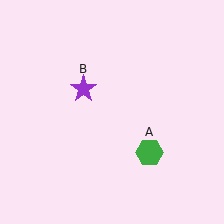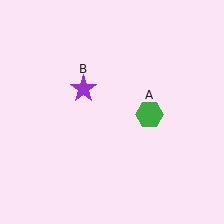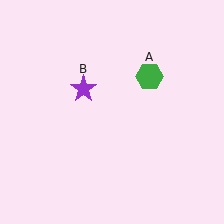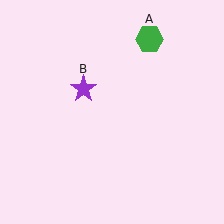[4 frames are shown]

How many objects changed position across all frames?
1 object changed position: green hexagon (object A).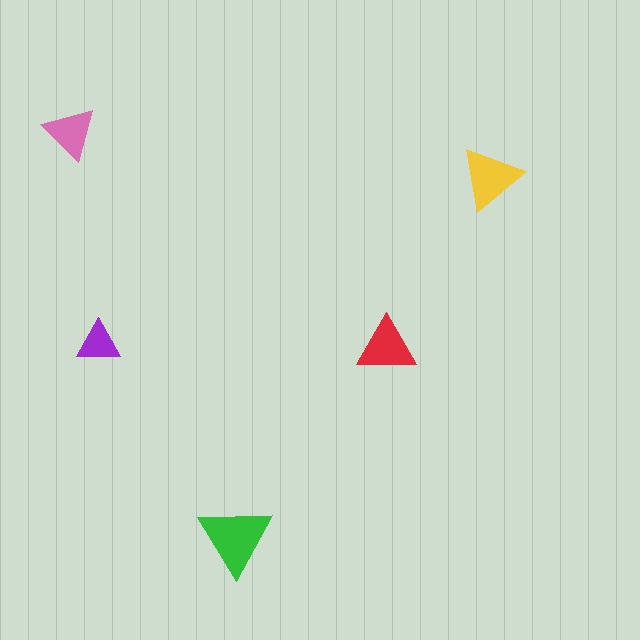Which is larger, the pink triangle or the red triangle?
The red one.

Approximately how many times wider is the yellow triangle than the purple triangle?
About 1.5 times wider.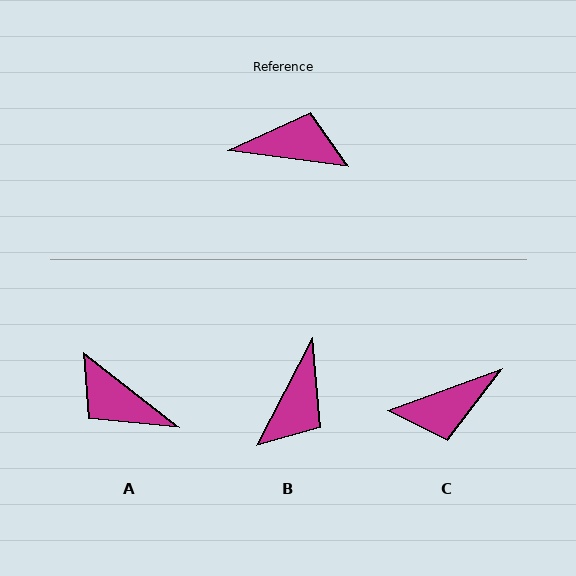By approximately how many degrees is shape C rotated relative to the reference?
Approximately 152 degrees clockwise.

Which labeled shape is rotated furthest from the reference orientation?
C, about 152 degrees away.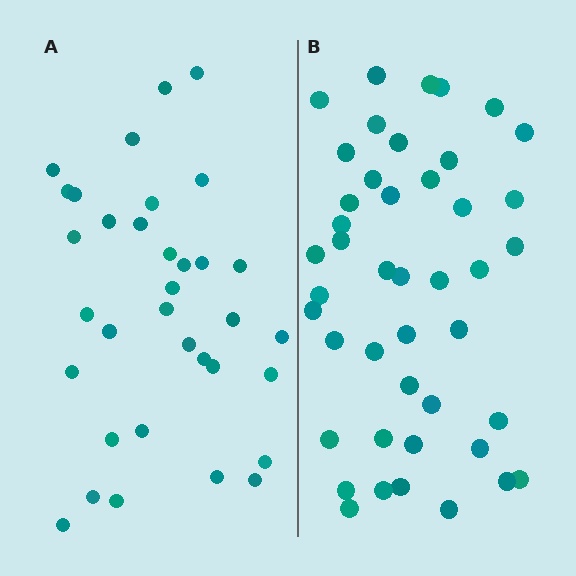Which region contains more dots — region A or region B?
Region B (the right region) has more dots.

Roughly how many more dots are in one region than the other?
Region B has roughly 10 or so more dots than region A.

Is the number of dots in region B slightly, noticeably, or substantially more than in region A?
Region B has noticeably more, but not dramatically so. The ratio is roughly 1.3 to 1.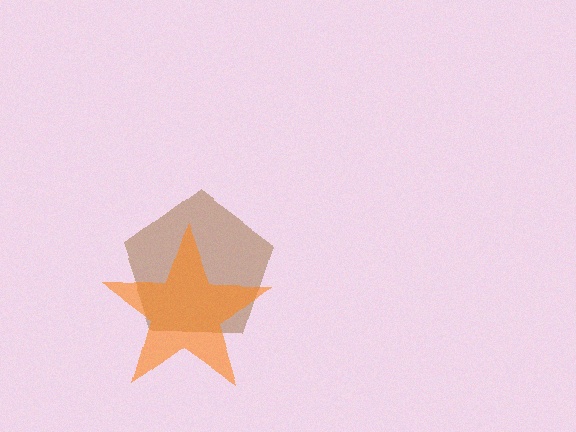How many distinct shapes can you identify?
There are 2 distinct shapes: a brown pentagon, an orange star.